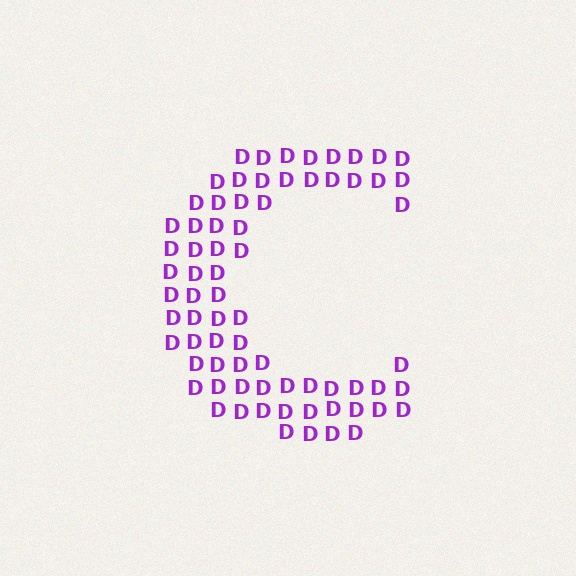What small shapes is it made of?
It is made of small letter D's.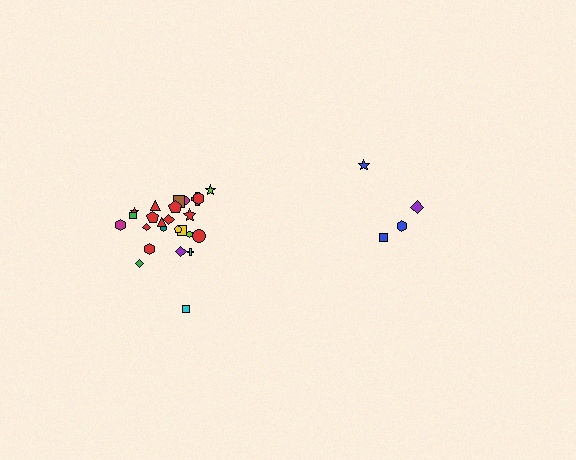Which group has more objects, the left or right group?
The left group.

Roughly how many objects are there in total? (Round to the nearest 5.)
Roughly 30 objects in total.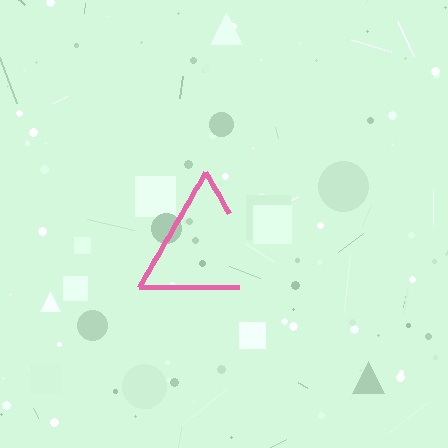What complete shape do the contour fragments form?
The contour fragments form a triangle.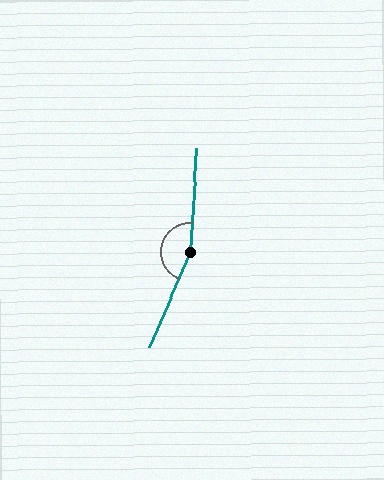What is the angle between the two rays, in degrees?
Approximately 160 degrees.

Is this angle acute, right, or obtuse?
It is obtuse.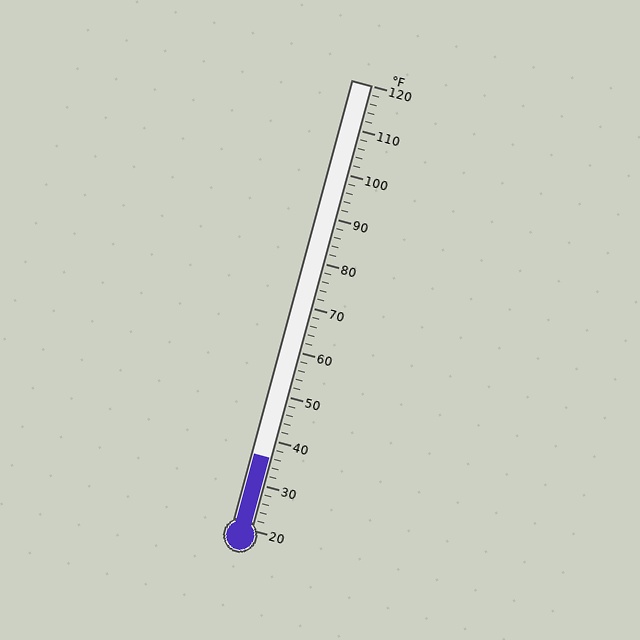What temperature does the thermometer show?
The thermometer shows approximately 36°F.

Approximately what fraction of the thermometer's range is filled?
The thermometer is filled to approximately 15% of its range.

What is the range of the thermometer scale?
The thermometer scale ranges from 20°F to 120°F.